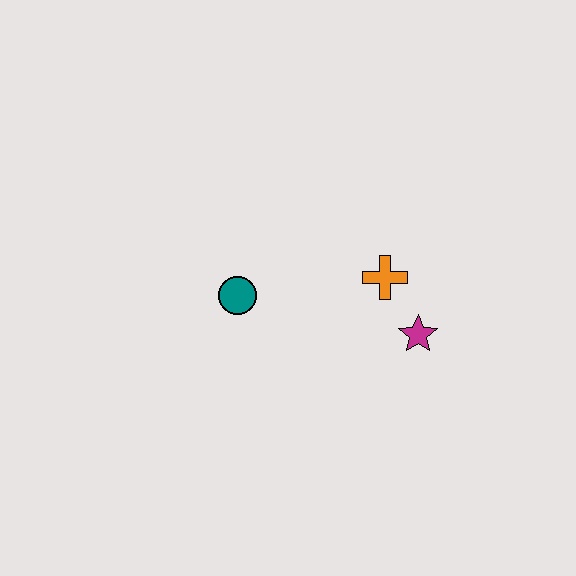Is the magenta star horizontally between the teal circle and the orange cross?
No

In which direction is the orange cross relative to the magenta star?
The orange cross is above the magenta star.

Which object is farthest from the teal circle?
The magenta star is farthest from the teal circle.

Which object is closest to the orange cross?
The magenta star is closest to the orange cross.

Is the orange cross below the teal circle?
No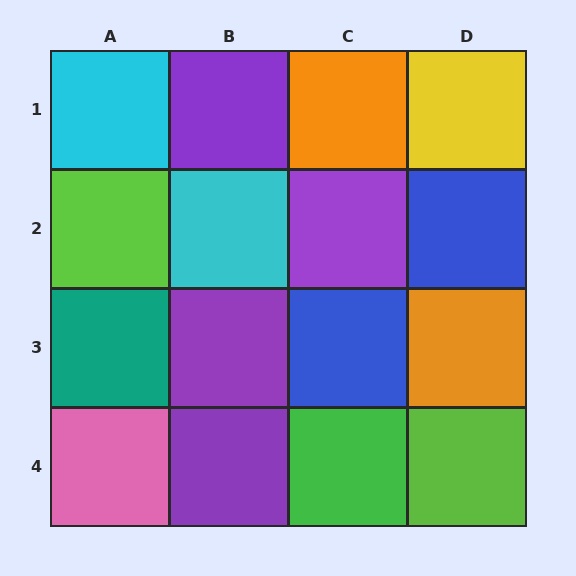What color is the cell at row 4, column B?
Purple.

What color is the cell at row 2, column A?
Lime.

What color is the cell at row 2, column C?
Purple.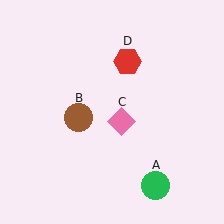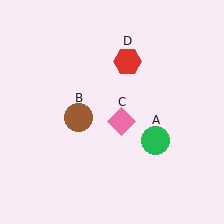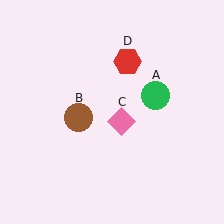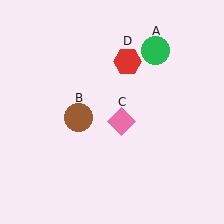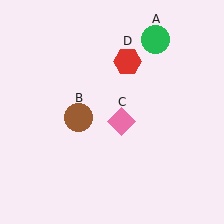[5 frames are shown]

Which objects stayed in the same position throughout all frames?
Brown circle (object B) and pink diamond (object C) and red hexagon (object D) remained stationary.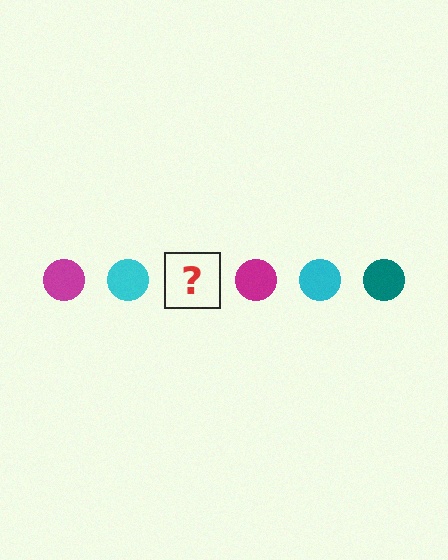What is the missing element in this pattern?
The missing element is a teal circle.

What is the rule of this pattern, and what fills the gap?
The rule is that the pattern cycles through magenta, cyan, teal circles. The gap should be filled with a teal circle.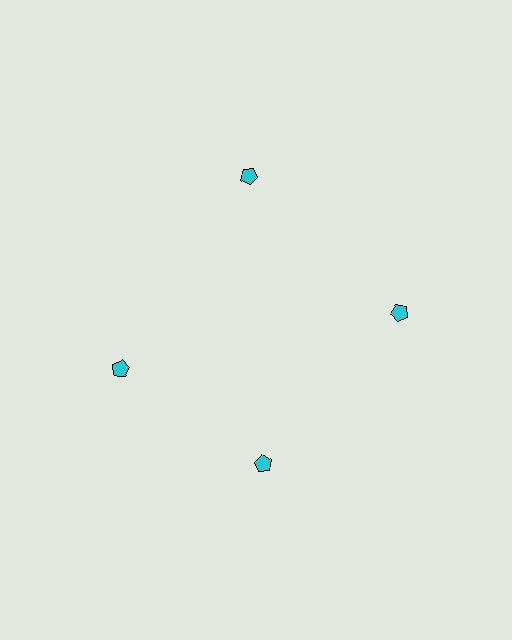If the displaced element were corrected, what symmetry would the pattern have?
It would have 4-fold rotational symmetry — the pattern would map onto itself every 90 degrees.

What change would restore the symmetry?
The symmetry would be restored by rotating it back into even spacing with its neighbors so that all 4 pentagons sit at equal angles and equal distance from the center.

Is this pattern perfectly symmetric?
No. The 4 cyan pentagons are arranged in a ring, but one element near the 9 o'clock position is rotated out of alignment along the ring, breaking the 4-fold rotational symmetry.